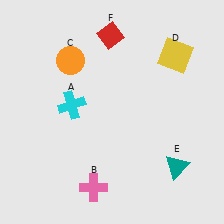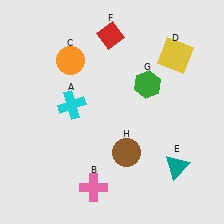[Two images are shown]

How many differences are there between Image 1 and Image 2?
There are 2 differences between the two images.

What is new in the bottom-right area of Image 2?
A brown circle (H) was added in the bottom-right area of Image 2.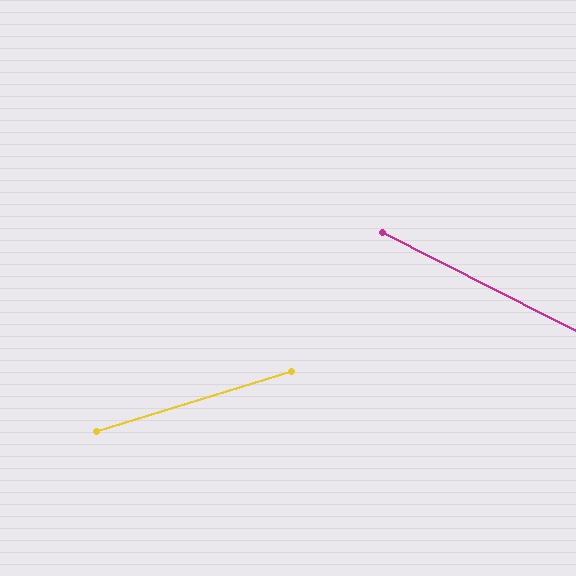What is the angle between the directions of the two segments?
Approximately 44 degrees.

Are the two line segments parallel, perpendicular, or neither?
Neither parallel nor perpendicular — they differ by about 44°.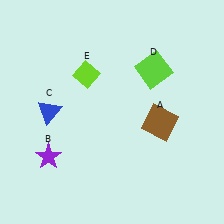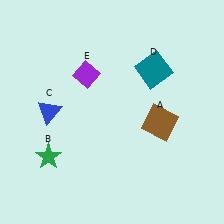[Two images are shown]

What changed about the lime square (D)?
In Image 1, D is lime. In Image 2, it changed to teal.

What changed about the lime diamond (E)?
In Image 1, E is lime. In Image 2, it changed to purple.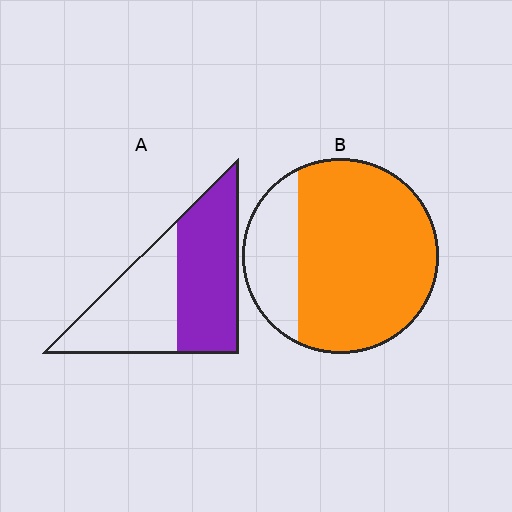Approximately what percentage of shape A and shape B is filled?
A is approximately 55% and B is approximately 75%.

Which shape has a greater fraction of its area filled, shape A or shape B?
Shape B.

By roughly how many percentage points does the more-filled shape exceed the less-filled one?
By roughly 25 percentage points (B over A).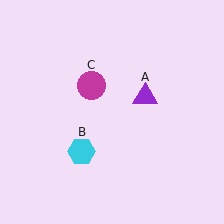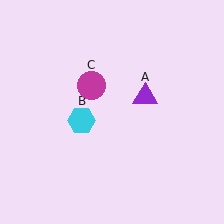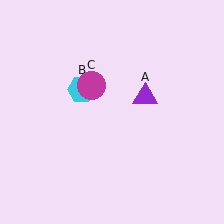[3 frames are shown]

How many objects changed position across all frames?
1 object changed position: cyan hexagon (object B).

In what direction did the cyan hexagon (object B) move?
The cyan hexagon (object B) moved up.